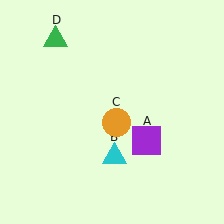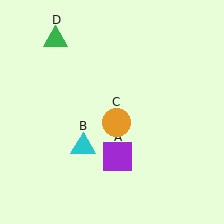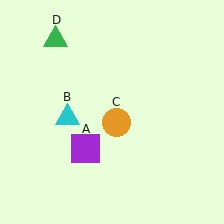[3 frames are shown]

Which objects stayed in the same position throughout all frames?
Orange circle (object C) and green triangle (object D) remained stationary.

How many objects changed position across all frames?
2 objects changed position: purple square (object A), cyan triangle (object B).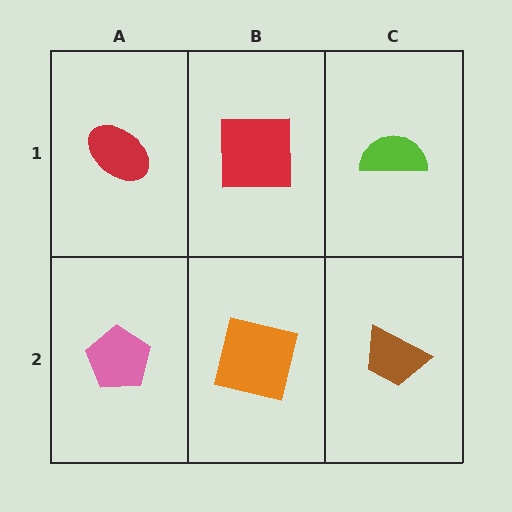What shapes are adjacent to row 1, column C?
A brown trapezoid (row 2, column C), a red square (row 1, column B).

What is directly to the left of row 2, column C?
An orange square.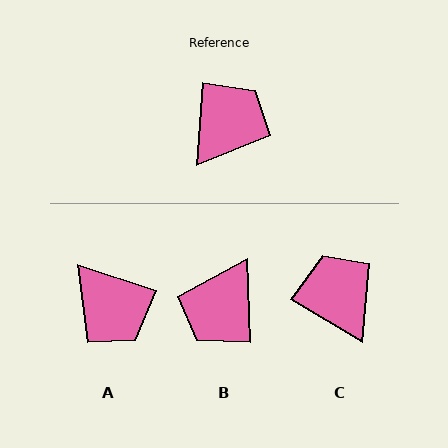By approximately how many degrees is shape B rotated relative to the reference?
Approximately 174 degrees clockwise.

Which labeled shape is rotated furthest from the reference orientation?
B, about 174 degrees away.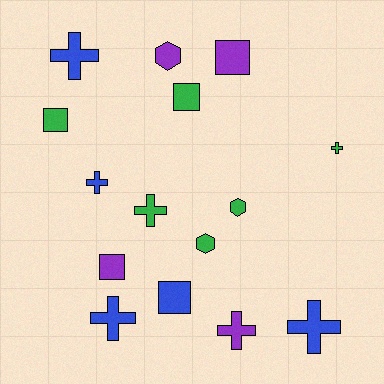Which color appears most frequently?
Green, with 6 objects.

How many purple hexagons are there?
There is 1 purple hexagon.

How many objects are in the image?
There are 15 objects.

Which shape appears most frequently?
Cross, with 7 objects.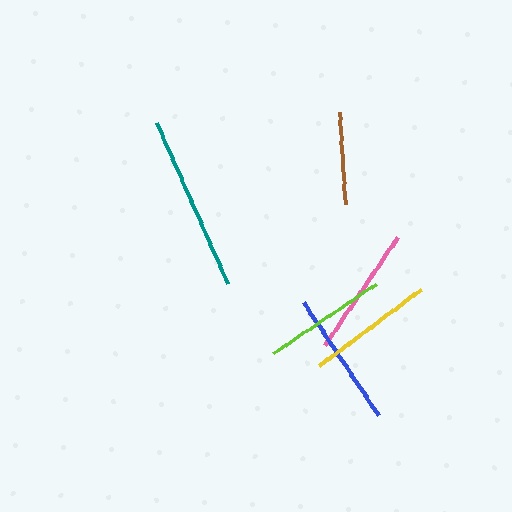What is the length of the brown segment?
The brown segment is approximately 92 pixels long.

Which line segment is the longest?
The teal line is the longest at approximately 174 pixels.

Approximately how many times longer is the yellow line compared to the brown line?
The yellow line is approximately 1.4 times the length of the brown line.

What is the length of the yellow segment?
The yellow segment is approximately 128 pixels long.